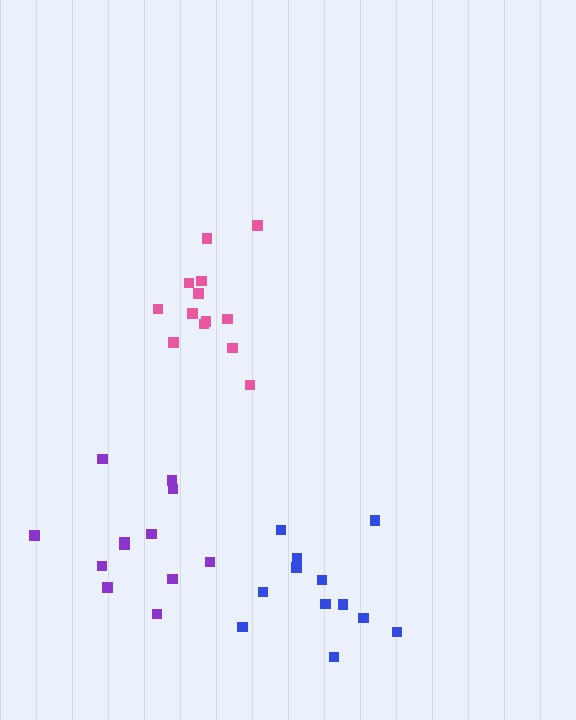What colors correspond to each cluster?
The clusters are colored: blue, pink, purple.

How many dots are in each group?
Group 1: 12 dots, Group 2: 13 dots, Group 3: 12 dots (37 total).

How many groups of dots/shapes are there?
There are 3 groups.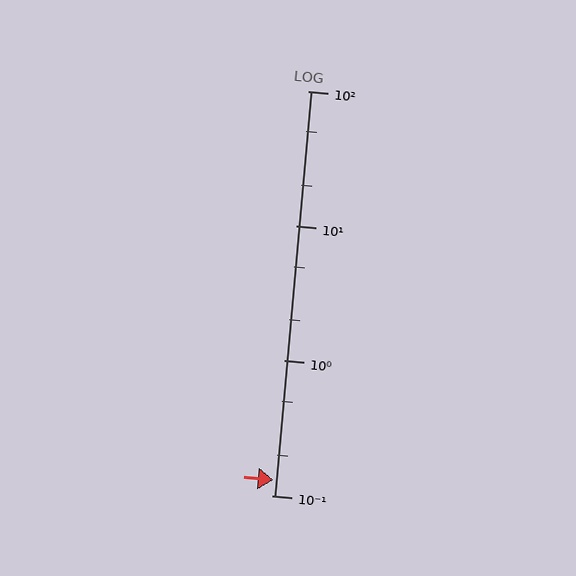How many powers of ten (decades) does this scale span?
The scale spans 3 decades, from 0.1 to 100.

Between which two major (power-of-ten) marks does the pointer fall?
The pointer is between 0.1 and 1.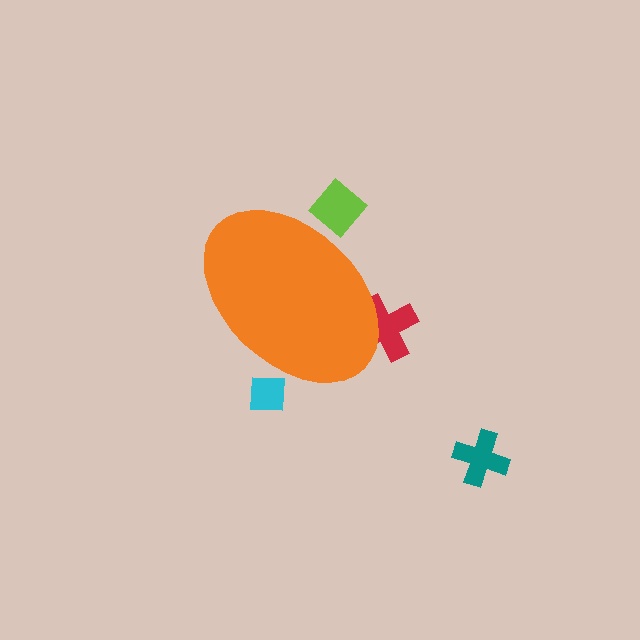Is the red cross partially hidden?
Yes, the red cross is partially hidden behind the orange ellipse.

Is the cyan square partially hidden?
Yes, the cyan square is partially hidden behind the orange ellipse.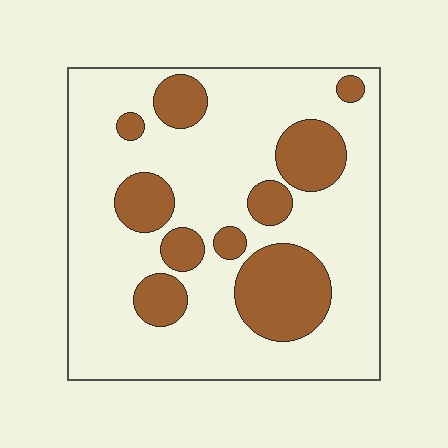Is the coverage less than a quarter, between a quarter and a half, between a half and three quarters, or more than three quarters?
Between a quarter and a half.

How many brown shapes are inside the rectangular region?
10.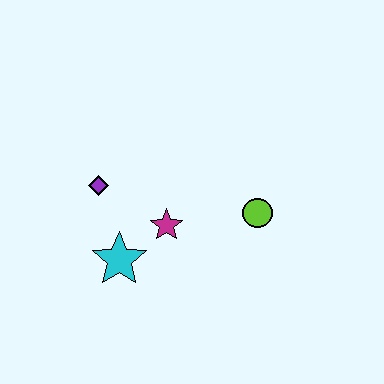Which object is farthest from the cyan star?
The lime circle is farthest from the cyan star.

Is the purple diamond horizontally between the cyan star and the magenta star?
No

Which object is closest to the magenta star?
The cyan star is closest to the magenta star.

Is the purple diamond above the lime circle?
Yes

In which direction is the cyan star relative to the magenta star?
The cyan star is to the left of the magenta star.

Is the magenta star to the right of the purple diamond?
Yes